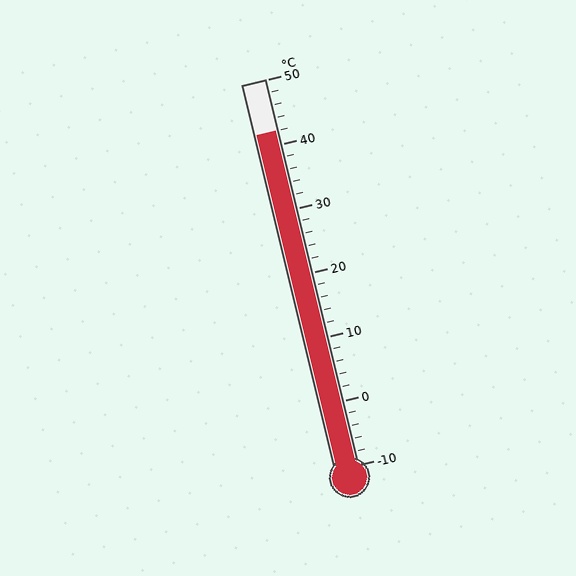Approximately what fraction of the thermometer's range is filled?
The thermometer is filled to approximately 85% of its range.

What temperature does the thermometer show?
The thermometer shows approximately 42°C.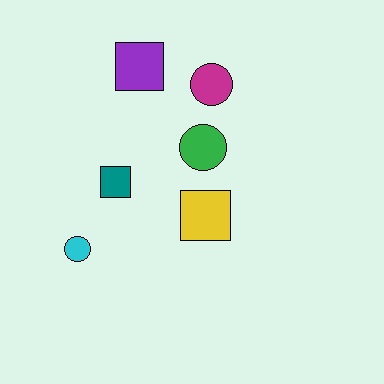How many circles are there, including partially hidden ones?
There are 3 circles.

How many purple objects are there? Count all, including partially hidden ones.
There is 1 purple object.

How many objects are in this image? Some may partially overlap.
There are 6 objects.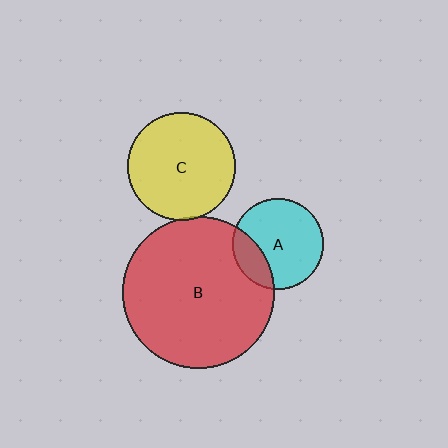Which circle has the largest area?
Circle B (red).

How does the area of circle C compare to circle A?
Approximately 1.4 times.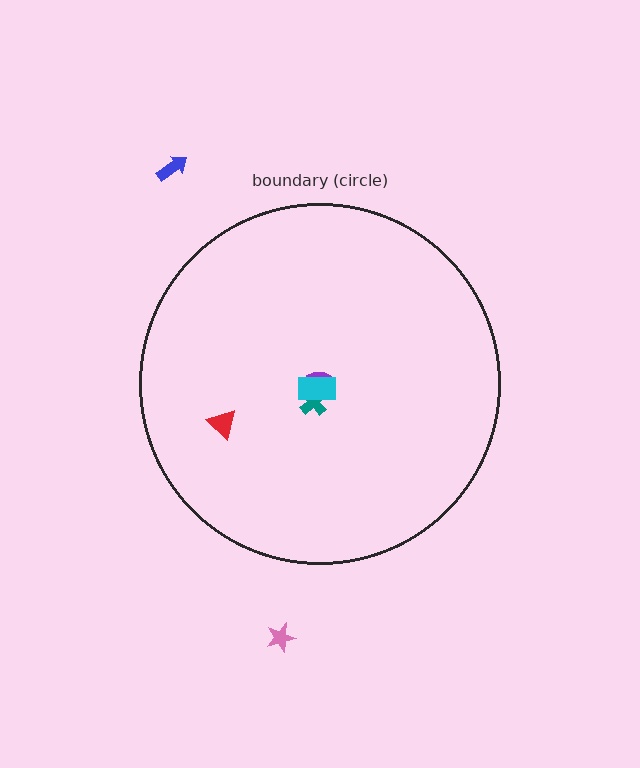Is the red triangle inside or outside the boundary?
Inside.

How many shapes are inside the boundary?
4 inside, 2 outside.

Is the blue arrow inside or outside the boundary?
Outside.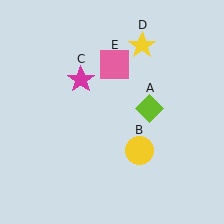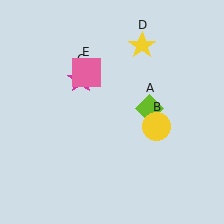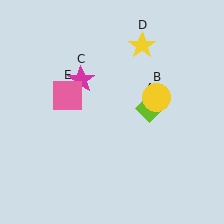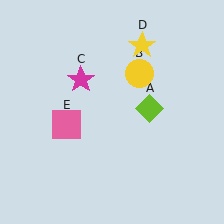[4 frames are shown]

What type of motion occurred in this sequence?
The yellow circle (object B), pink square (object E) rotated counterclockwise around the center of the scene.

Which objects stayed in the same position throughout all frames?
Lime diamond (object A) and magenta star (object C) and yellow star (object D) remained stationary.